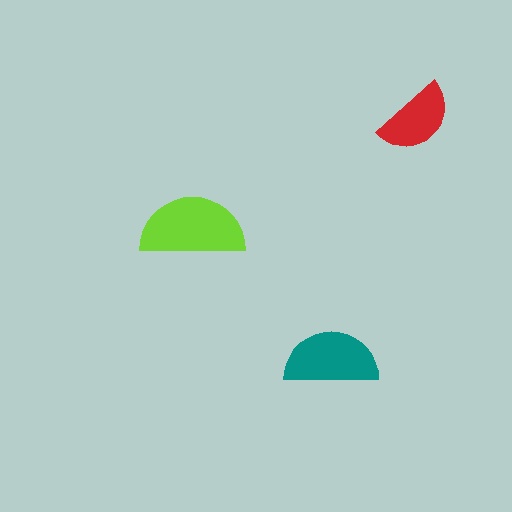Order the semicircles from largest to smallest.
the lime one, the teal one, the red one.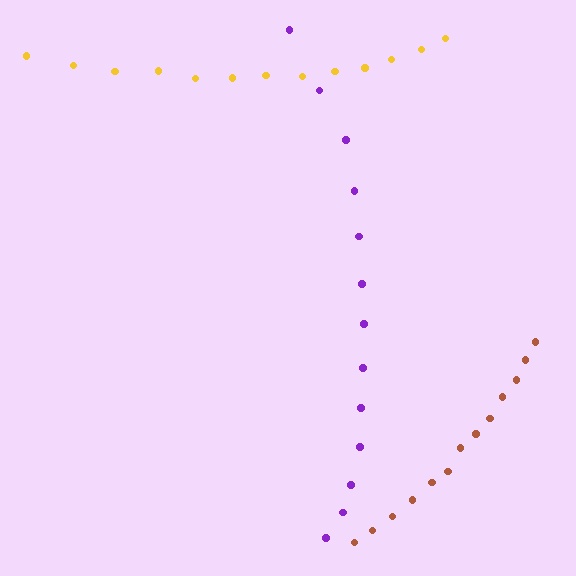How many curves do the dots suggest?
There are 3 distinct paths.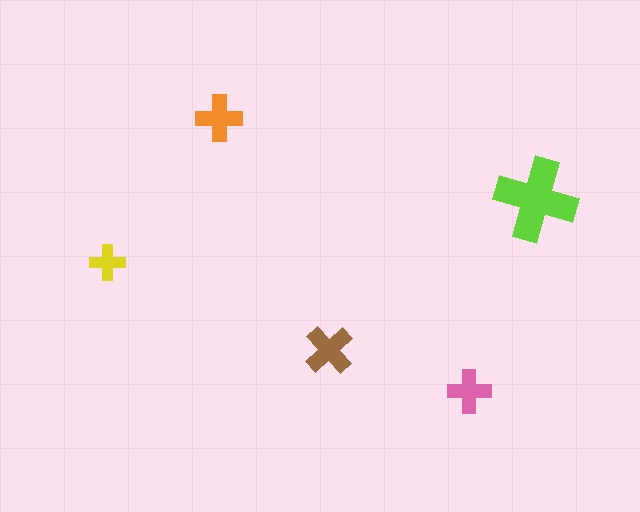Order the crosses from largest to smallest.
the lime one, the brown one, the orange one, the pink one, the yellow one.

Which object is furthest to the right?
The lime cross is rightmost.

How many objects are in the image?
There are 5 objects in the image.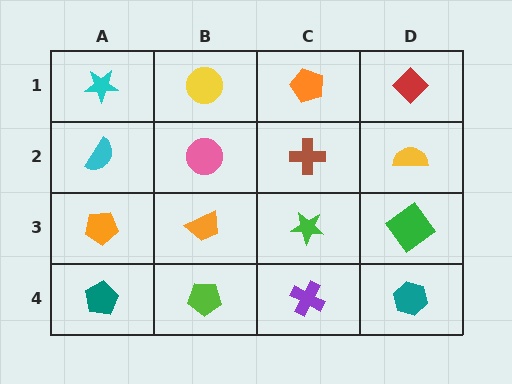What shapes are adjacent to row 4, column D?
A green diamond (row 3, column D), a purple cross (row 4, column C).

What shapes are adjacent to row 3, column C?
A brown cross (row 2, column C), a purple cross (row 4, column C), an orange trapezoid (row 3, column B), a green diamond (row 3, column D).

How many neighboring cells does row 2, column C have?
4.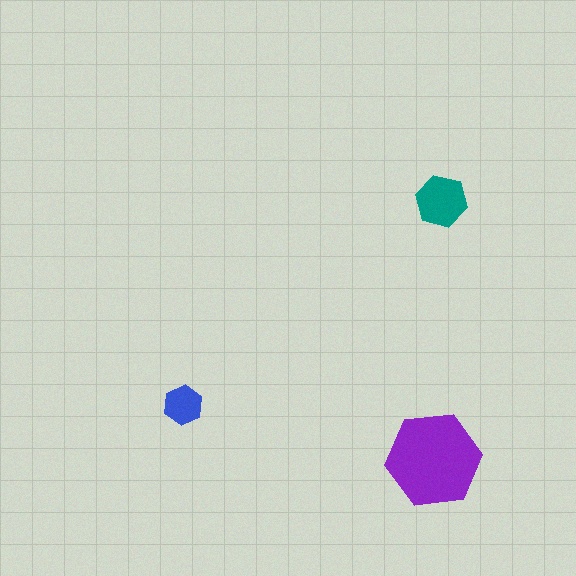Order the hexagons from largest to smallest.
the purple one, the teal one, the blue one.